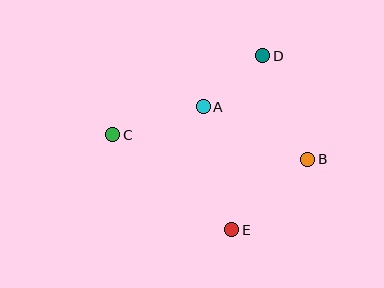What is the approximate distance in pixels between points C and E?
The distance between C and E is approximately 152 pixels.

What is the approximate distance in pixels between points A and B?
The distance between A and B is approximately 117 pixels.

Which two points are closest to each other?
Points A and D are closest to each other.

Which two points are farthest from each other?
Points B and C are farthest from each other.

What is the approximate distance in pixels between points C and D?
The distance between C and D is approximately 170 pixels.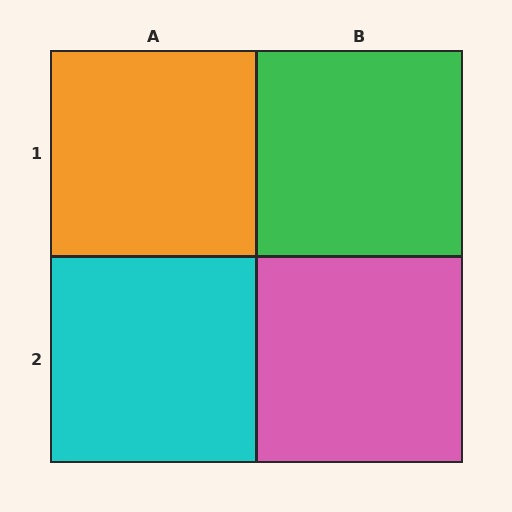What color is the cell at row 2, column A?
Cyan.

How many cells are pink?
1 cell is pink.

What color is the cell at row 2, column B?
Pink.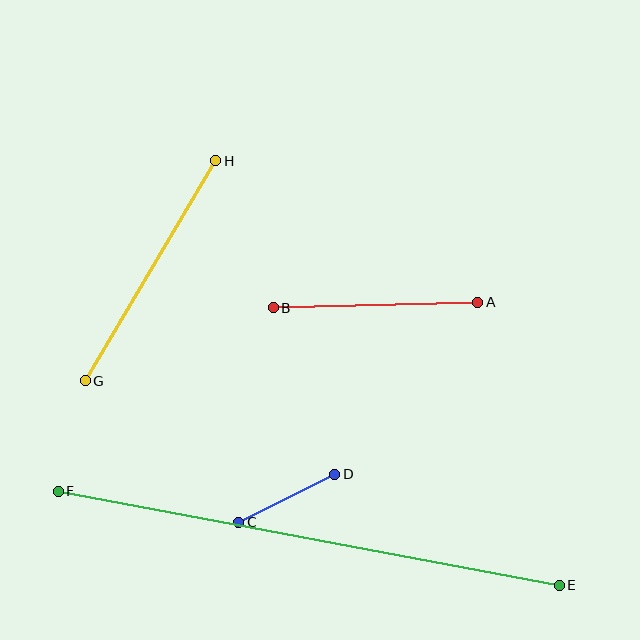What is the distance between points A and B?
The distance is approximately 205 pixels.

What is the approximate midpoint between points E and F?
The midpoint is at approximately (309, 538) pixels.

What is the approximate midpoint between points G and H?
The midpoint is at approximately (150, 271) pixels.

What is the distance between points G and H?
The distance is approximately 256 pixels.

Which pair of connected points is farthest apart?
Points E and F are farthest apart.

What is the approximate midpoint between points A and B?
The midpoint is at approximately (375, 305) pixels.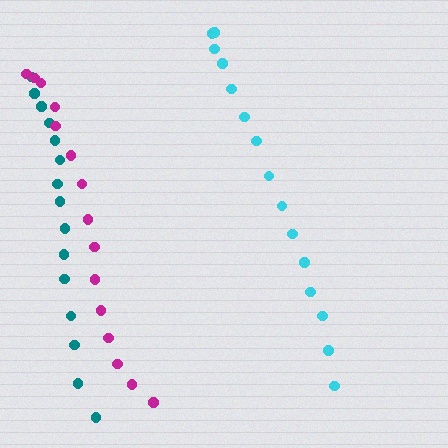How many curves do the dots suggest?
There are 3 distinct paths.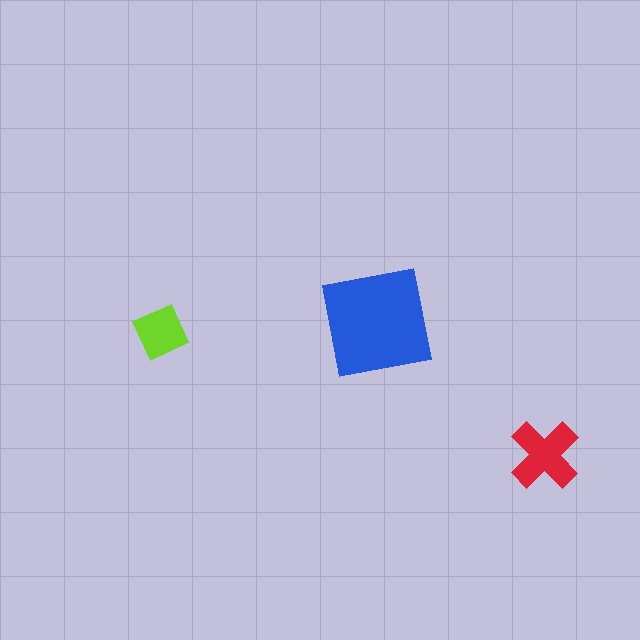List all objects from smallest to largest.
The lime diamond, the red cross, the blue square.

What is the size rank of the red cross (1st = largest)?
2nd.